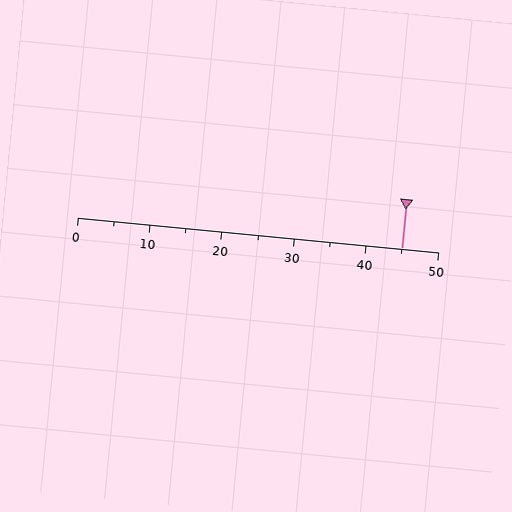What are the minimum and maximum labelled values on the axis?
The axis runs from 0 to 50.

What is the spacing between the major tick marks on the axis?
The major ticks are spaced 10 apart.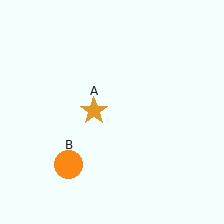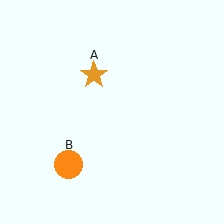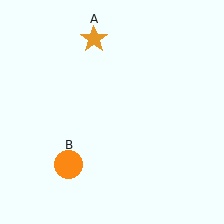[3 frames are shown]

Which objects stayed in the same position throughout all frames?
Orange circle (object B) remained stationary.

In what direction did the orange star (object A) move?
The orange star (object A) moved up.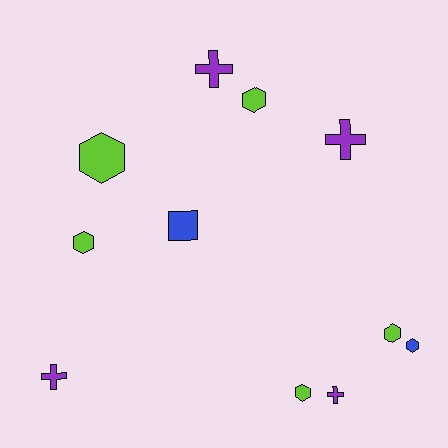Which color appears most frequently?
Lime, with 5 objects.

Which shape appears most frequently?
Hexagon, with 6 objects.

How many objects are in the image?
There are 11 objects.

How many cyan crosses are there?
There are no cyan crosses.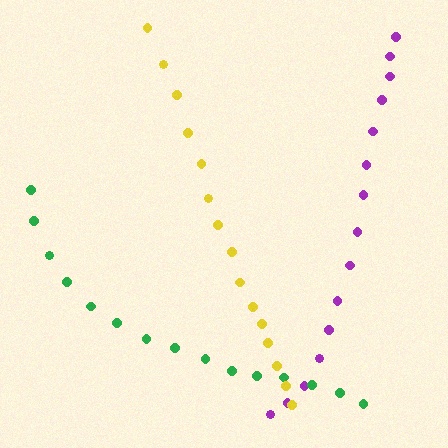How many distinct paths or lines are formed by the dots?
There are 3 distinct paths.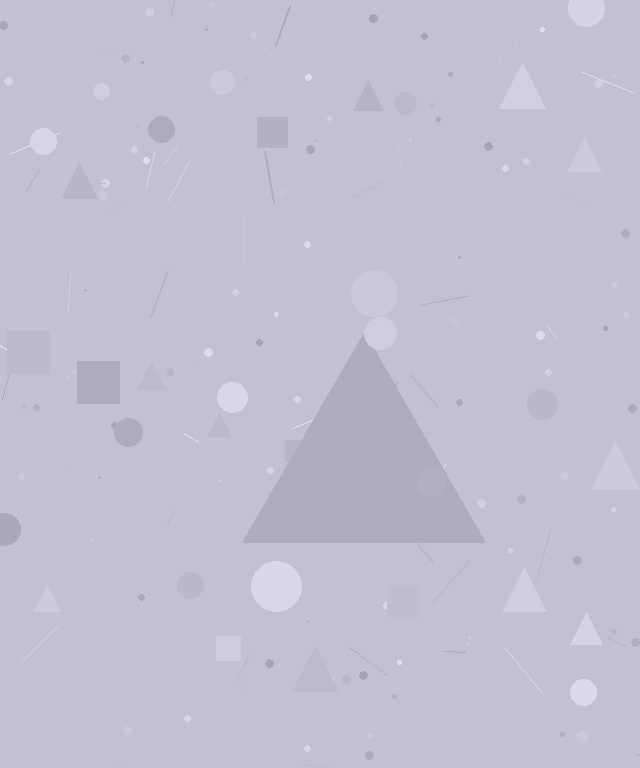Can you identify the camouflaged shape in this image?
The camouflaged shape is a triangle.